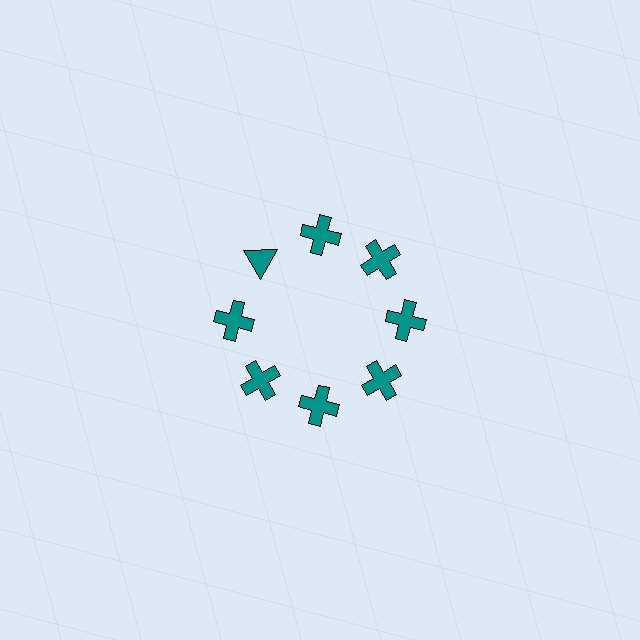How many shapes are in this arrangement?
There are 8 shapes arranged in a ring pattern.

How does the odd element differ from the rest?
It has a different shape: triangle instead of cross.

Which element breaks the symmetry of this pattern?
The teal triangle at roughly the 10 o'clock position breaks the symmetry. All other shapes are teal crosses.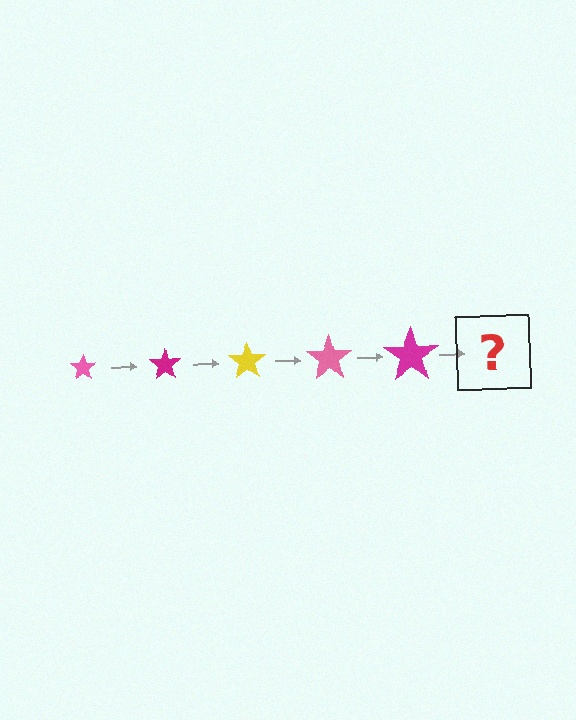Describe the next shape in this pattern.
It should be a yellow star, larger than the previous one.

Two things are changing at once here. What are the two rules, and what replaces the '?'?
The two rules are that the star grows larger each step and the color cycles through pink, magenta, and yellow. The '?' should be a yellow star, larger than the previous one.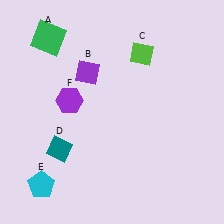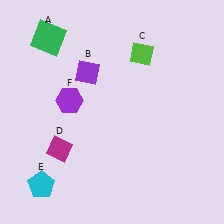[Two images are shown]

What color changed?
The diamond (D) changed from teal in Image 1 to magenta in Image 2.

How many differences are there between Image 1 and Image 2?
There is 1 difference between the two images.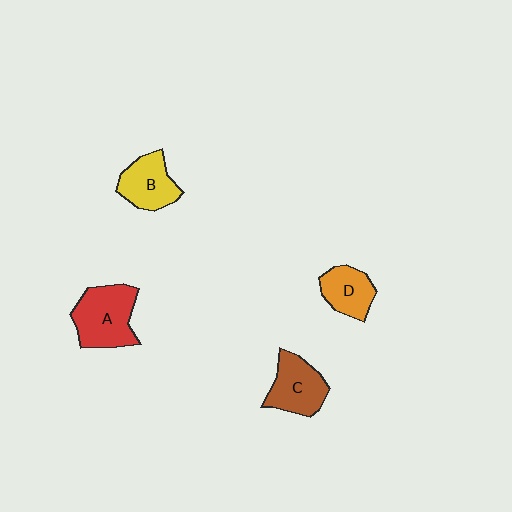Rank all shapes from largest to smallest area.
From largest to smallest: A (red), C (brown), B (yellow), D (orange).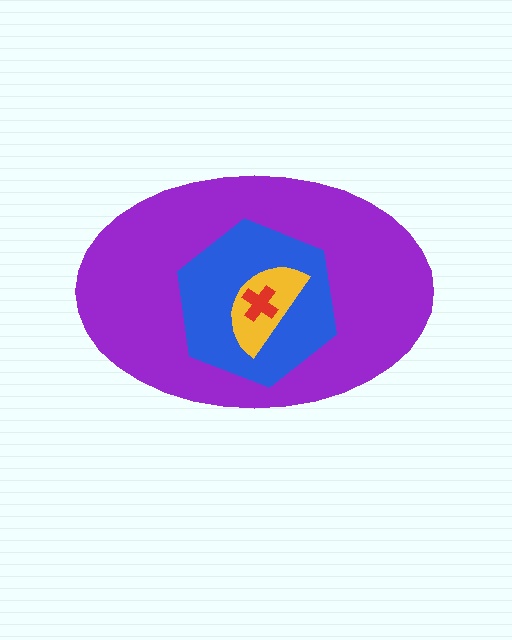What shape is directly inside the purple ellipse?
The blue hexagon.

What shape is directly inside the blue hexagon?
The yellow semicircle.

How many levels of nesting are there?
4.